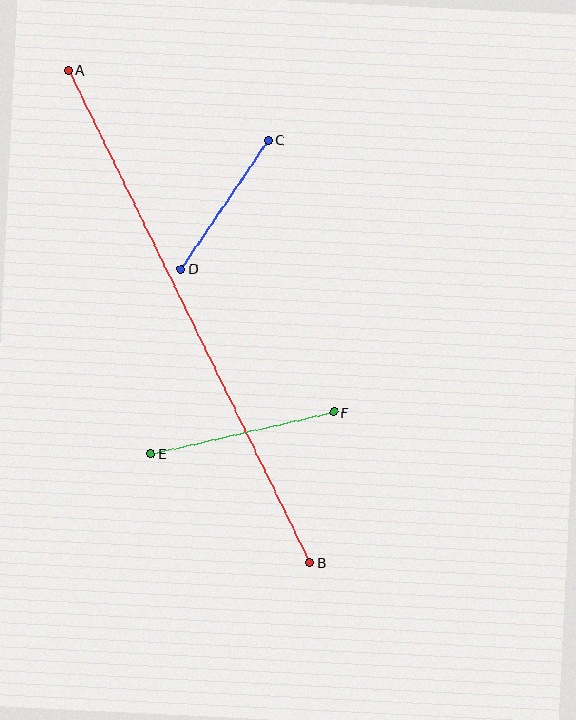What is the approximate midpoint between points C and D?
The midpoint is at approximately (225, 204) pixels.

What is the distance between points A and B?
The distance is approximately 549 pixels.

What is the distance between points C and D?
The distance is approximately 156 pixels.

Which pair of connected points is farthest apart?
Points A and B are farthest apart.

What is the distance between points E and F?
The distance is approximately 187 pixels.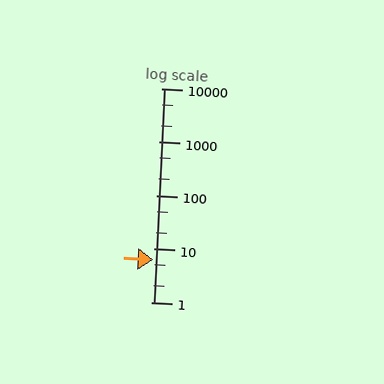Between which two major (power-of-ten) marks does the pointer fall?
The pointer is between 1 and 10.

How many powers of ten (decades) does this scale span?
The scale spans 4 decades, from 1 to 10000.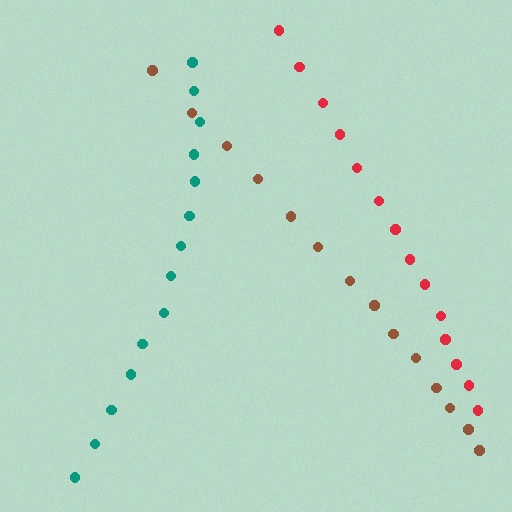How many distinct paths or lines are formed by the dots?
There are 3 distinct paths.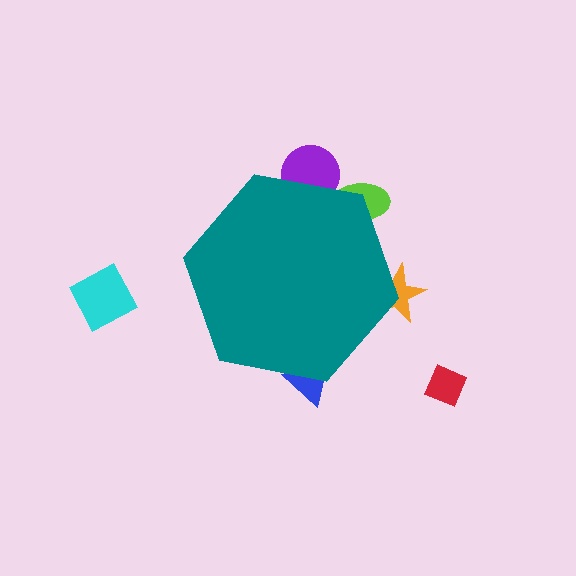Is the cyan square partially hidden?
No, the cyan square is fully visible.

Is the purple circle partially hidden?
Yes, the purple circle is partially hidden behind the teal hexagon.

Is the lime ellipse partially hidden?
Yes, the lime ellipse is partially hidden behind the teal hexagon.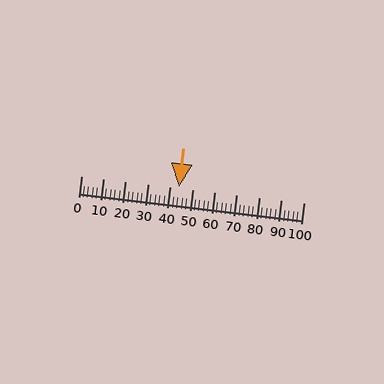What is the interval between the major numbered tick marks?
The major tick marks are spaced 10 units apart.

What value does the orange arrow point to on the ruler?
The orange arrow points to approximately 44.